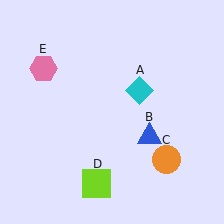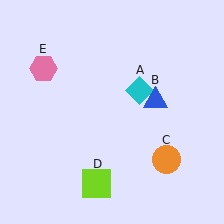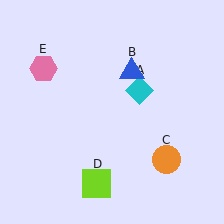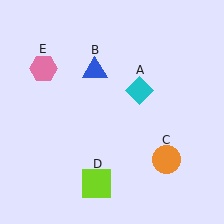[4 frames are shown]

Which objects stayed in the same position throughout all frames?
Cyan diamond (object A) and orange circle (object C) and lime square (object D) and pink hexagon (object E) remained stationary.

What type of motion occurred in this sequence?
The blue triangle (object B) rotated counterclockwise around the center of the scene.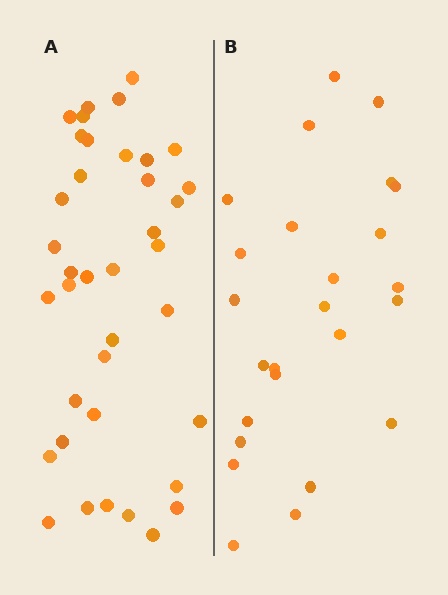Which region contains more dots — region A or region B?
Region A (the left region) has more dots.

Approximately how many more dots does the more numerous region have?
Region A has approximately 15 more dots than region B.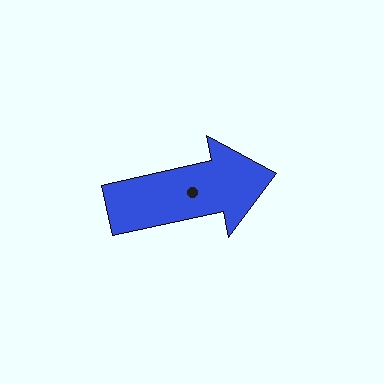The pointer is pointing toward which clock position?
Roughly 3 o'clock.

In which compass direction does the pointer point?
East.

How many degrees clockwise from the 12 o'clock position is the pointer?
Approximately 78 degrees.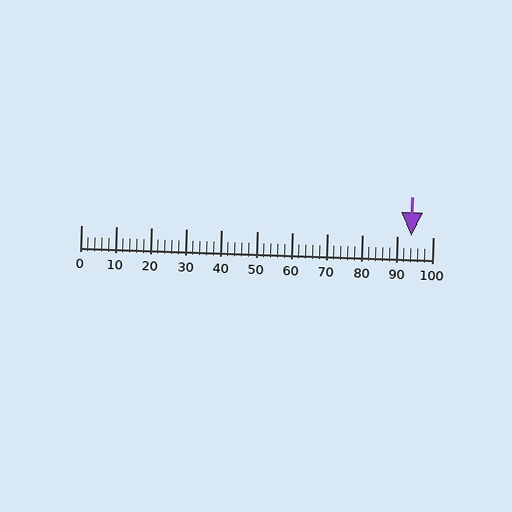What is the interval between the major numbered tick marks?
The major tick marks are spaced 10 units apart.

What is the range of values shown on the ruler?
The ruler shows values from 0 to 100.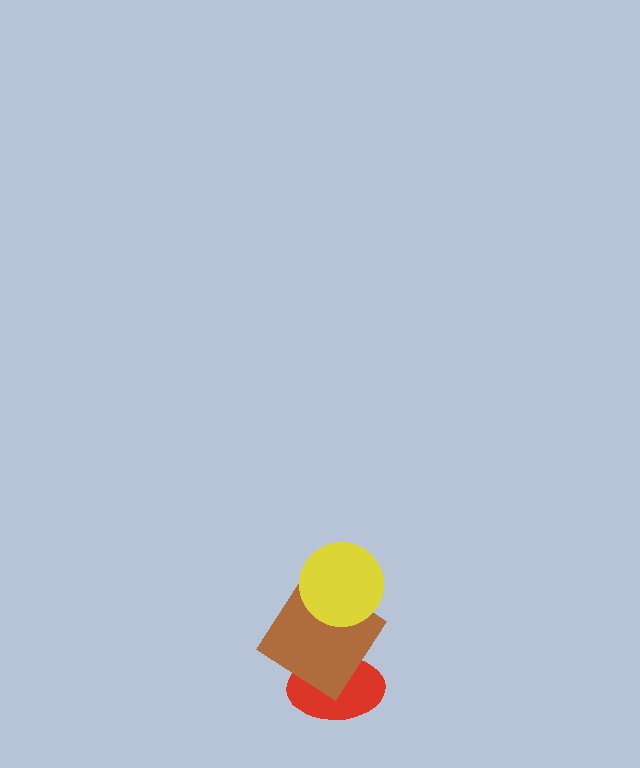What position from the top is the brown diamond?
The brown diamond is 2nd from the top.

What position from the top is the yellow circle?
The yellow circle is 1st from the top.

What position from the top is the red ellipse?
The red ellipse is 3rd from the top.